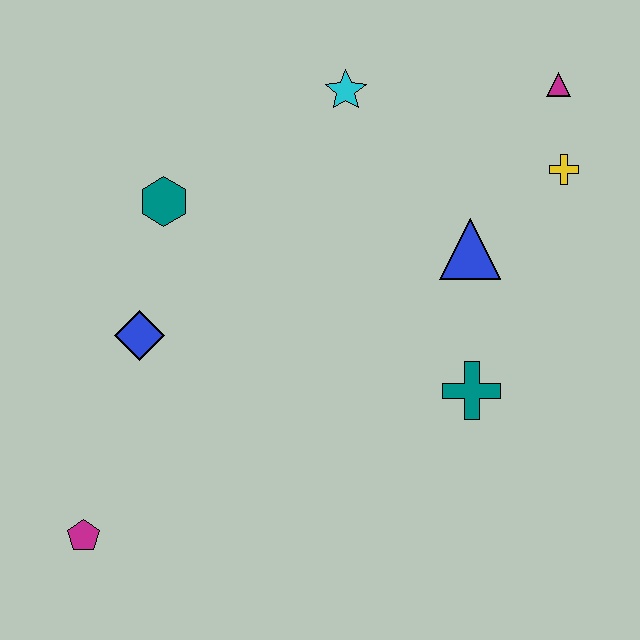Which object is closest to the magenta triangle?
The yellow cross is closest to the magenta triangle.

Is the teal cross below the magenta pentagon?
No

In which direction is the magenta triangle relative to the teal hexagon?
The magenta triangle is to the right of the teal hexagon.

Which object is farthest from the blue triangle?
The magenta pentagon is farthest from the blue triangle.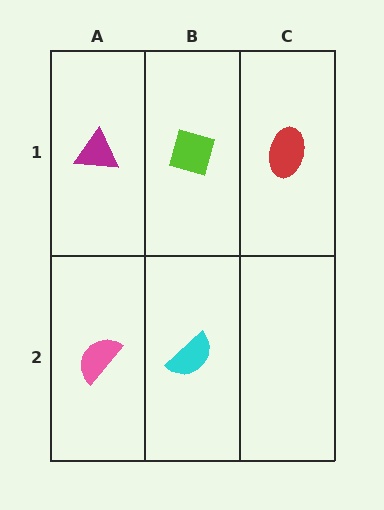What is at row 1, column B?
A lime diamond.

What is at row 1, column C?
A red ellipse.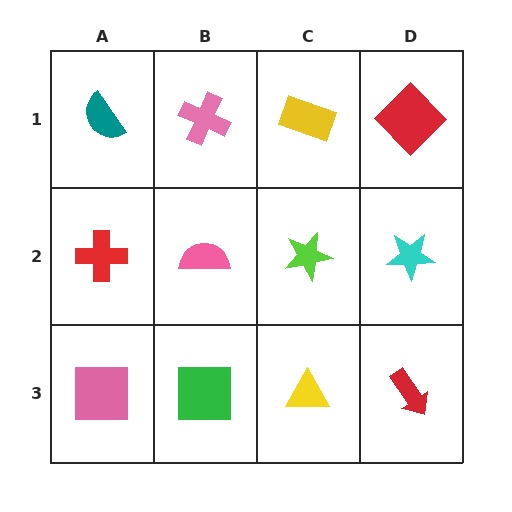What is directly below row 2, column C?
A yellow triangle.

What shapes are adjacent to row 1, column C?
A lime star (row 2, column C), a pink cross (row 1, column B), a red diamond (row 1, column D).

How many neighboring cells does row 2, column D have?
3.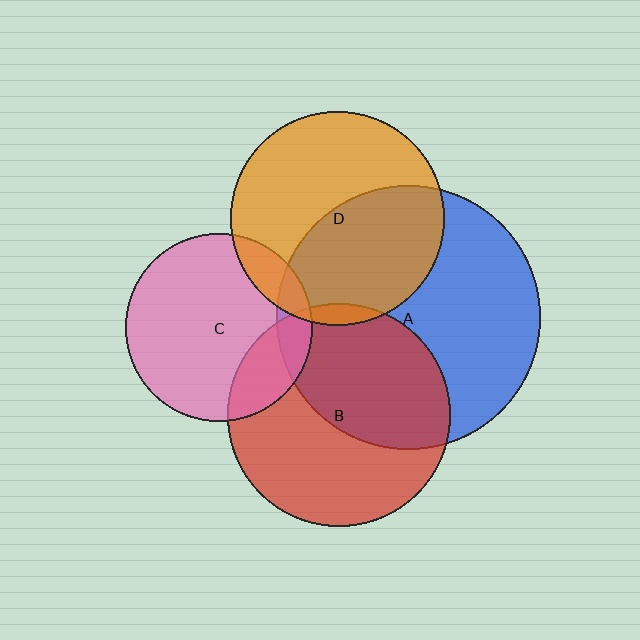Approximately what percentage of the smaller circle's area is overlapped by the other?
Approximately 45%.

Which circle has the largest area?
Circle A (blue).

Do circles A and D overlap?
Yes.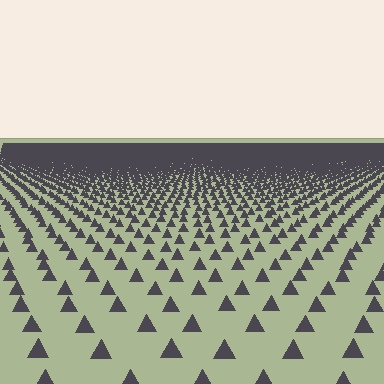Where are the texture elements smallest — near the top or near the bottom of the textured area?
Near the top.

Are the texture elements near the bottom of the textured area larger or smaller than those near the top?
Larger. Near the bottom, elements are closer to the viewer and appear at a bigger on-screen size.